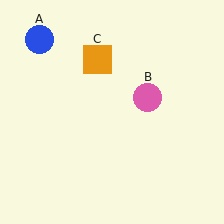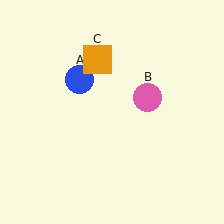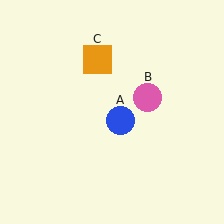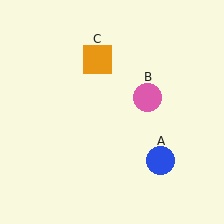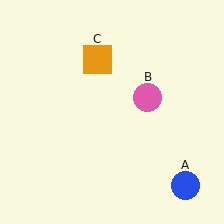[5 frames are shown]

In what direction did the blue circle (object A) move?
The blue circle (object A) moved down and to the right.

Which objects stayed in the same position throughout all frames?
Pink circle (object B) and orange square (object C) remained stationary.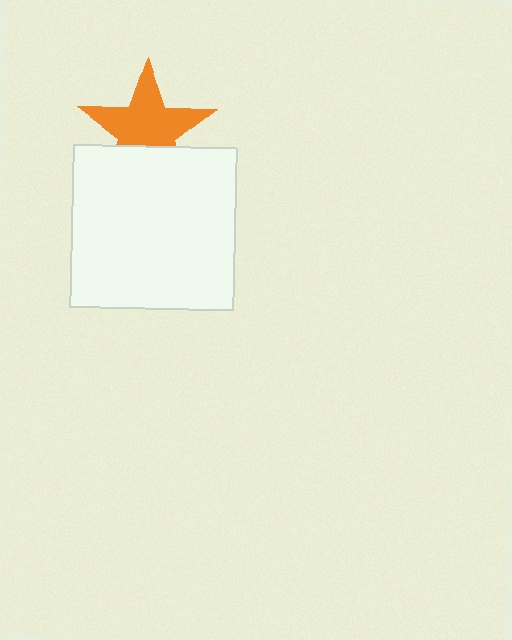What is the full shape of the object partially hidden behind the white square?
The partially hidden object is an orange star.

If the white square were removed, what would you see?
You would see the complete orange star.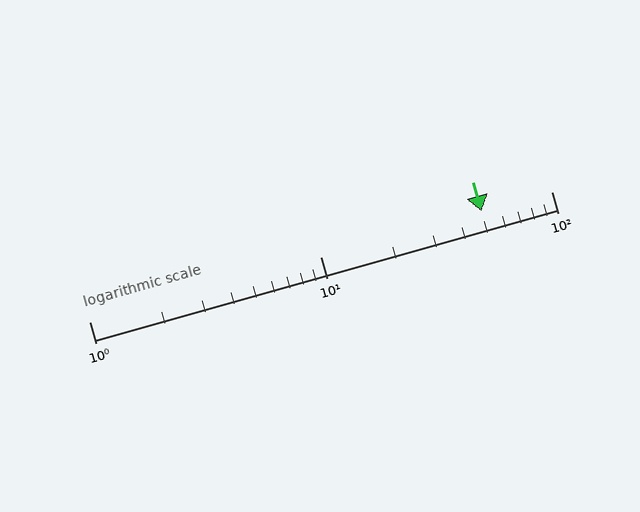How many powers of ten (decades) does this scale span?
The scale spans 2 decades, from 1 to 100.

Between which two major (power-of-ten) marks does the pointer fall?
The pointer is between 10 and 100.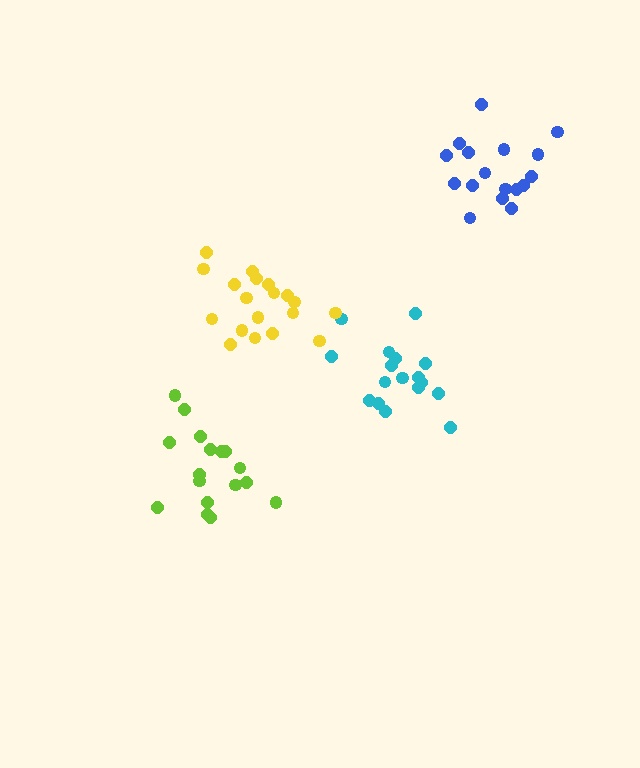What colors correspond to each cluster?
The clusters are colored: lime, cyan, yellow, blue.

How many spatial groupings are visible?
There are 4 spatial groupings.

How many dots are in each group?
Group 1: 17 dots, Group 2: 17 dots, Group 3: 19 dots, Group 4: 17 dots (70 total).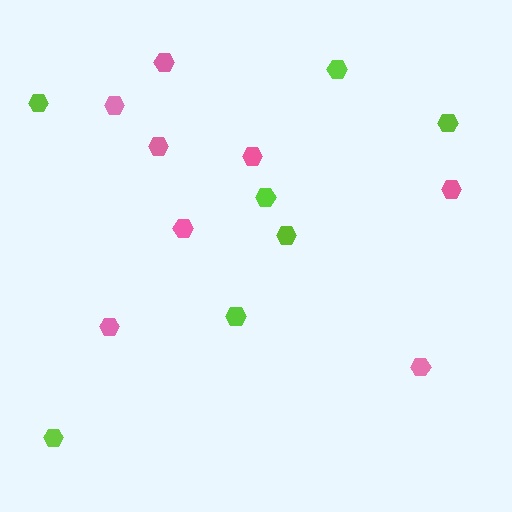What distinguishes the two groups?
There are 2 groups: one group of pink hexagons (8) and one group of lime hexagons (7).